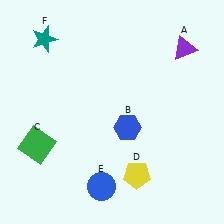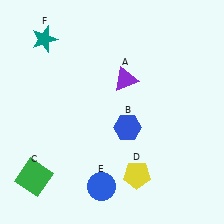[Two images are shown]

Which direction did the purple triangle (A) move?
The purple triangle (A) moved left.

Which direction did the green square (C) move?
The green square (C) moved down.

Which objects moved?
The objects that moved are: the purple triangle (A), the green square (C).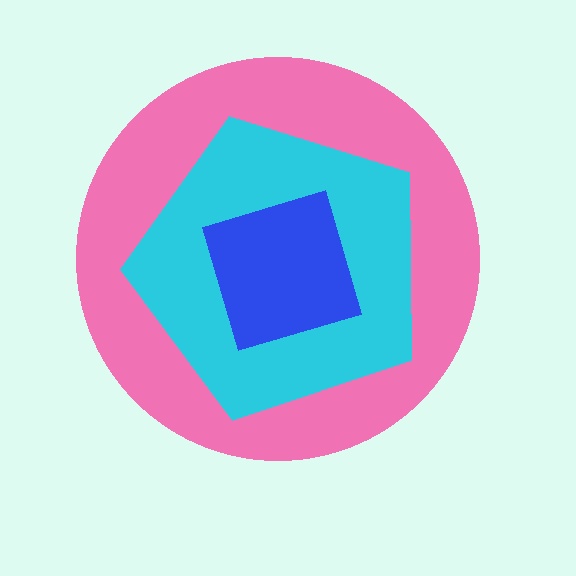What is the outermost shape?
The pink circle.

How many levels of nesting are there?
3.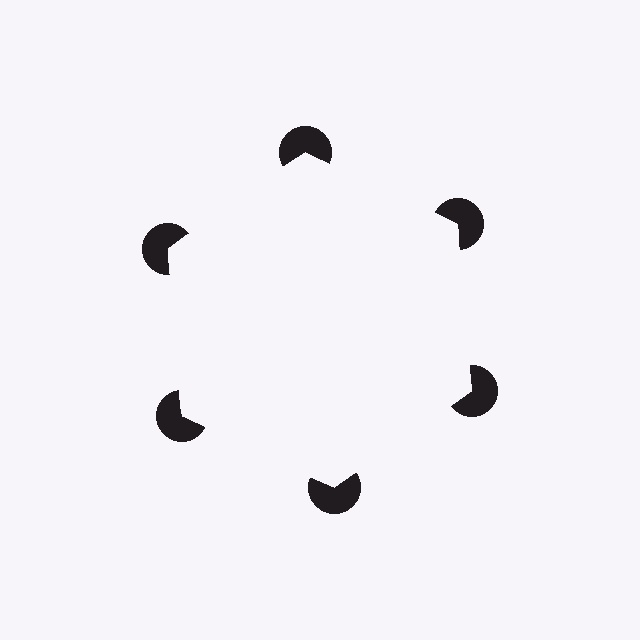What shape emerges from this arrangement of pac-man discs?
An illusory hexagon — its edges are inferred from the aligned wedge cuts in the pac-man discs, not physically drawn.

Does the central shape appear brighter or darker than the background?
It typically appears slightly brighter than the background, even though no actual brightness change is drawn.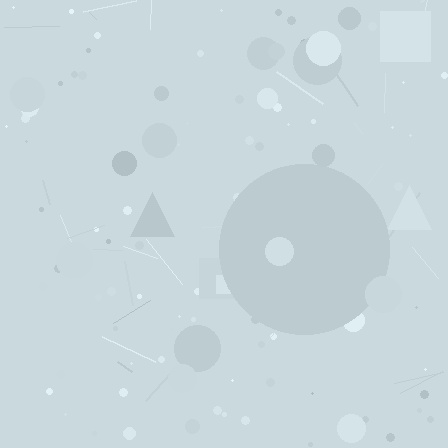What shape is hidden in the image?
A circle is hidden in the image.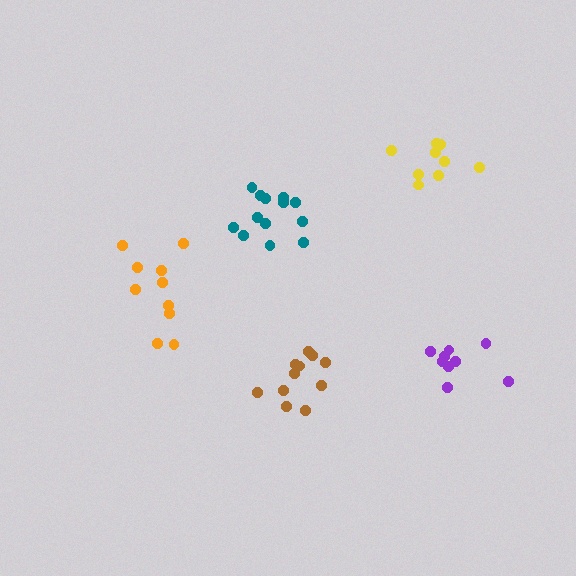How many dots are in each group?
Group 1: 13 dots, Group 2: 11 dots, Group 3: 10 dots, Group 4: 9 dots, Group 5: 10 dots (53 total).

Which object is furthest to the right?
The purple cluster is rightmost.